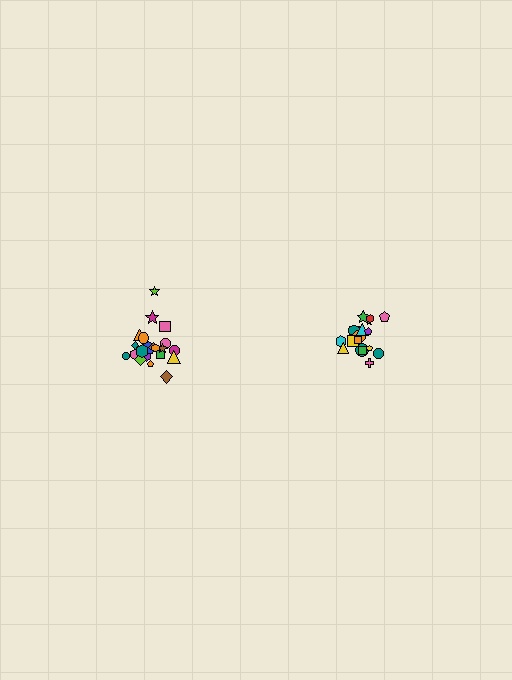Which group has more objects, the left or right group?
The left group.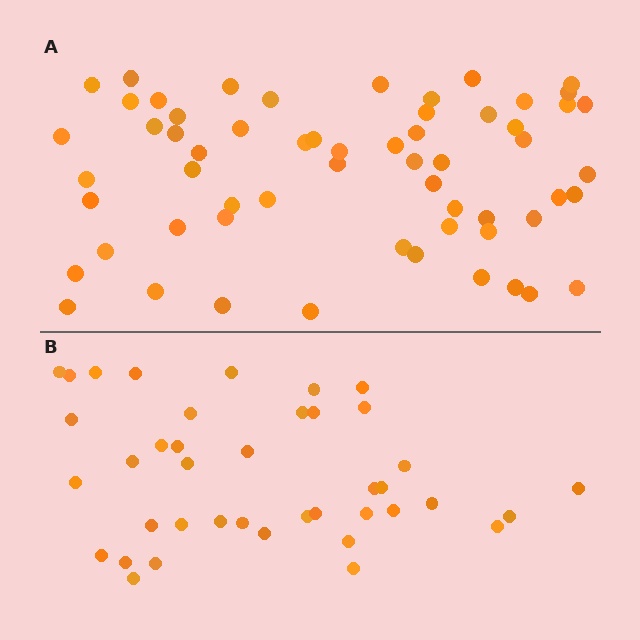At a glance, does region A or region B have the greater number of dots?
Region A (the top region) has more dots.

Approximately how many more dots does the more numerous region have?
Region A has approximately 20 more dots than region B.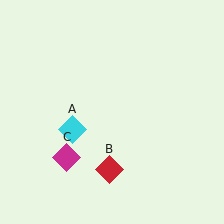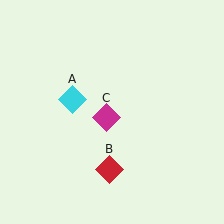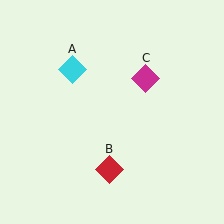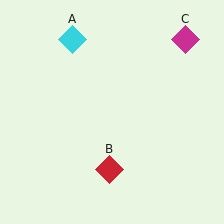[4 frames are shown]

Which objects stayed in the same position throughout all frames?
Red diamond (object B) remained stationary.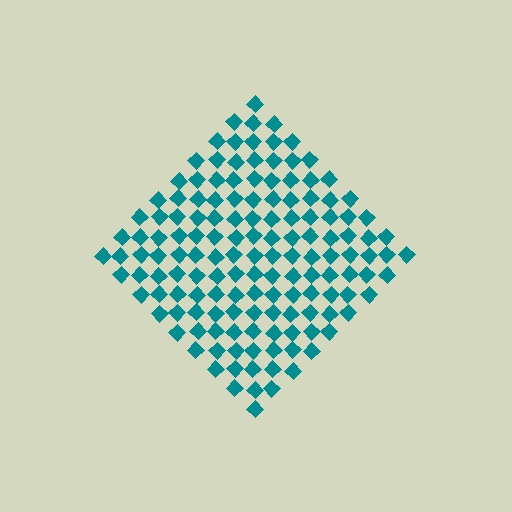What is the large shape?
The large shape is a diamond.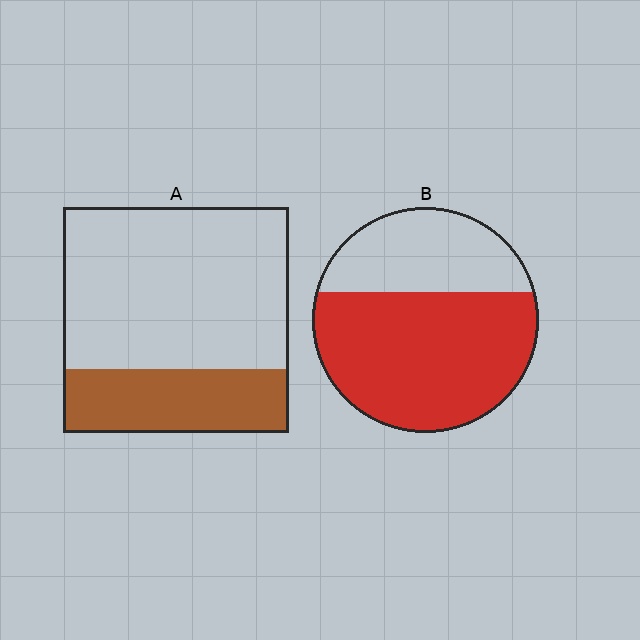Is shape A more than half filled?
No.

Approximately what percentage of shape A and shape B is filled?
A is approximately 30% and B is approximately 65%.